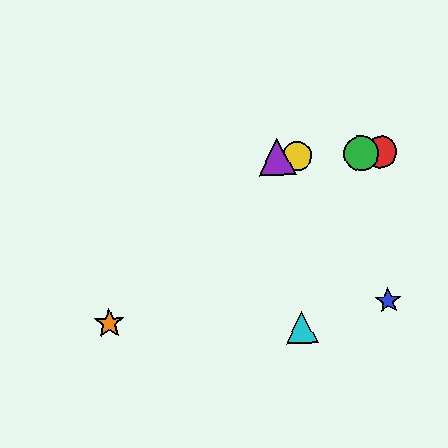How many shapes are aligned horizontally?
4 shapes (the red circle, the green circle, the yellow circle, the purple triangle) are aligned horizontally.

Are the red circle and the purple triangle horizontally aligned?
Yes, both are at y≈152.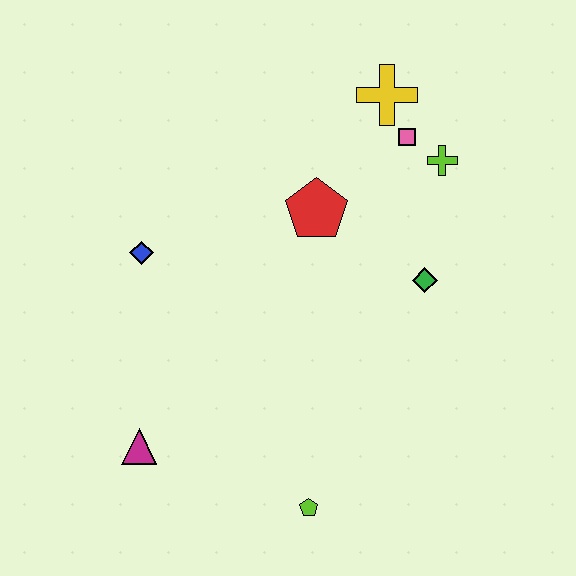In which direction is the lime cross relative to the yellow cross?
The lime cross is below the yellow cross.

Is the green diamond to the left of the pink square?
No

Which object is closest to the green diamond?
The lime cross is closest to the green diamond.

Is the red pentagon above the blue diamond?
Yes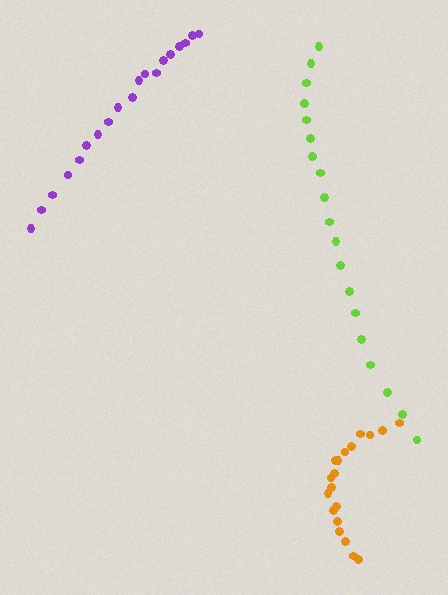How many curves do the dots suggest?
There are 3 distinct paths.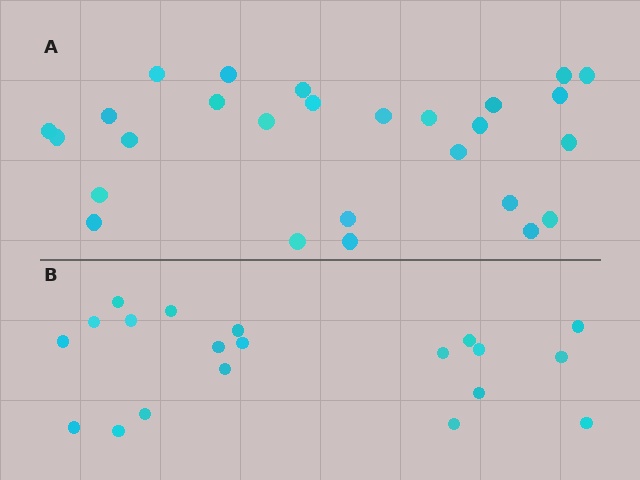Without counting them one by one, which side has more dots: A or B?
Region A (the top region) has more dots.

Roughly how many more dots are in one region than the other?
Region A has roughly 8 or so more dots than region B.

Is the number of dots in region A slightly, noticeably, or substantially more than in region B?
Region A has noticeably more, but not dramatically so. The ratio is roughly 1.4 to 1.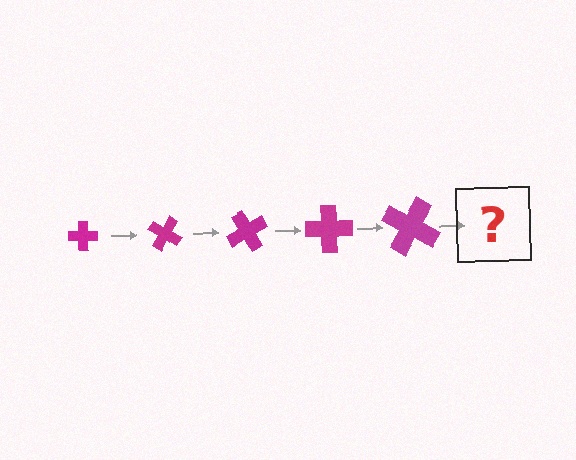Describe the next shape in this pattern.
It should be a cross, larger than the previous one and rotated 150 degrees from the start.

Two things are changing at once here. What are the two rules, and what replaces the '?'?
The two rules are that the cross grows larger each step and it rotates 30 degrees each step. The '?' should be a cross, larger than the previous one and rotated 150 degrees from the start.